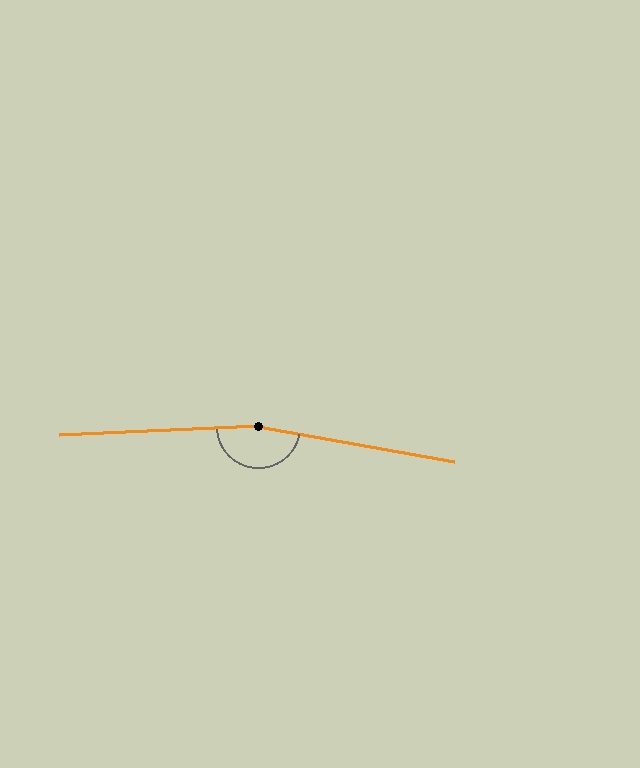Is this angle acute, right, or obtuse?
It is obtuse.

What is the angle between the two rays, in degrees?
Approximately 168 degrees.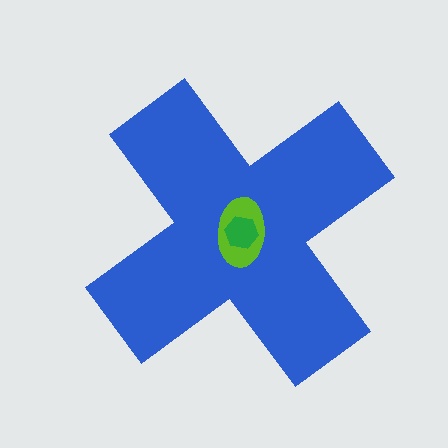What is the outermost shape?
The blue cross.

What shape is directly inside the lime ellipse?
The green hexagon.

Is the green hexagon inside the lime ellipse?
Yes.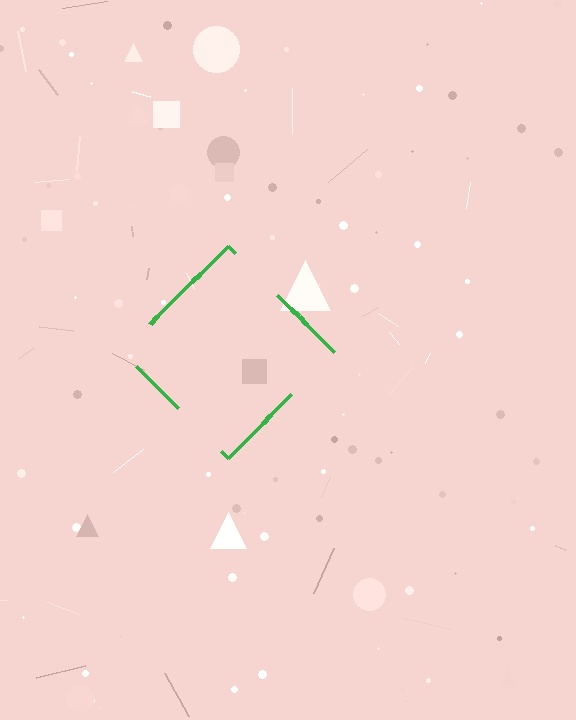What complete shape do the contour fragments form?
The contour fragments form a diamond.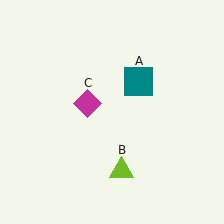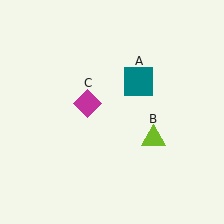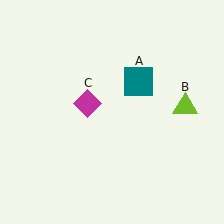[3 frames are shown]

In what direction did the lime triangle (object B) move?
The lime triangle (object B) moved up and to the right.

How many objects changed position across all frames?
1 object changed position: lime triangle (object B).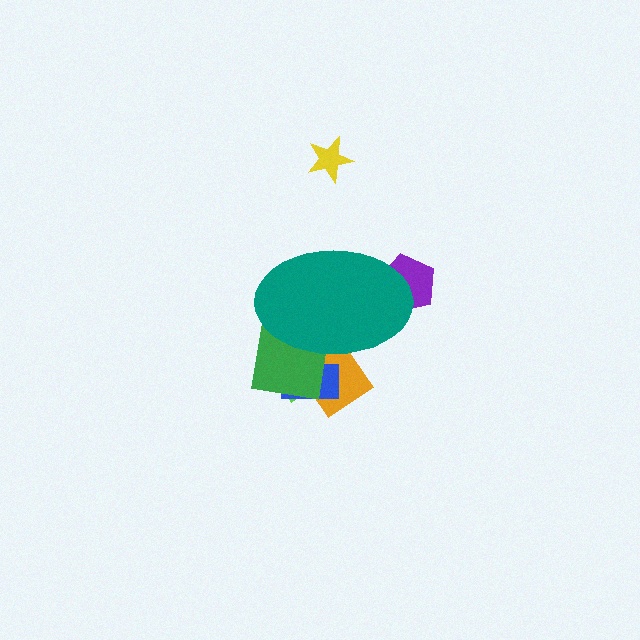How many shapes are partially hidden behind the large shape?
5 shapes are partially hidden.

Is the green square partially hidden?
Yes, the green square is partially hidden behind the teal ellipse.